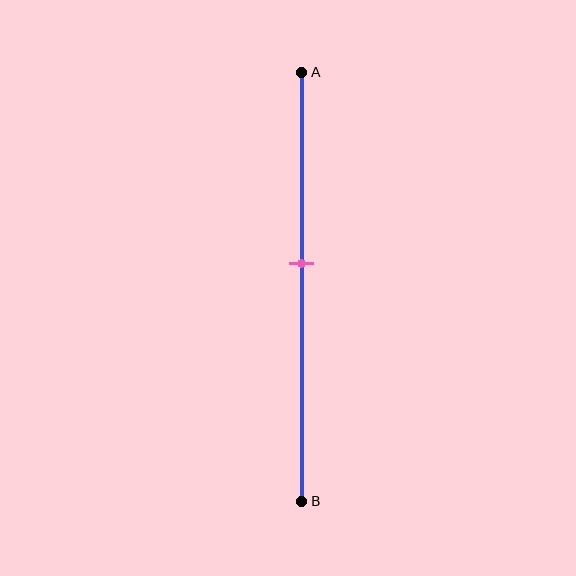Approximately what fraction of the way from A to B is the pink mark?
The pink mark is approximately 45% of the way from A to B.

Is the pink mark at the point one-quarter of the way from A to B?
No, the mark is at about 45% from A, not at the 25% one-quarter point.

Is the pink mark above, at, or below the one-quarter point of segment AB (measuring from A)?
The pink mark is below the one-quarter point of segment AB.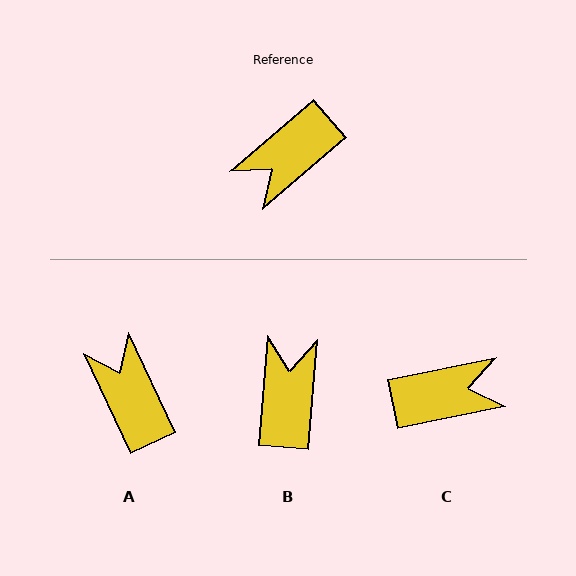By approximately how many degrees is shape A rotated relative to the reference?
Approximately 106 degrees clockwise.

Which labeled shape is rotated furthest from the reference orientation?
C, about 151 degrees away.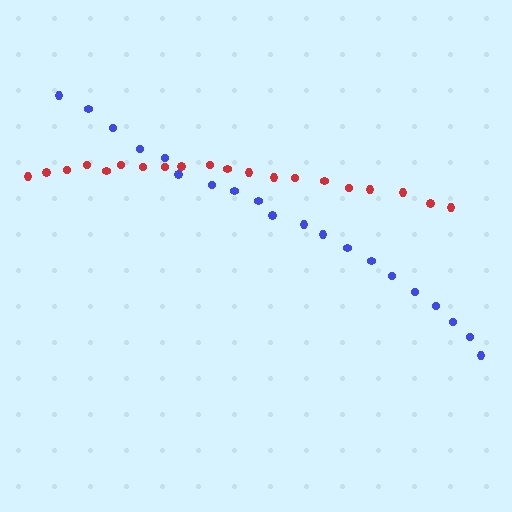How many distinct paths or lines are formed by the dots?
There are 2 distinct paths.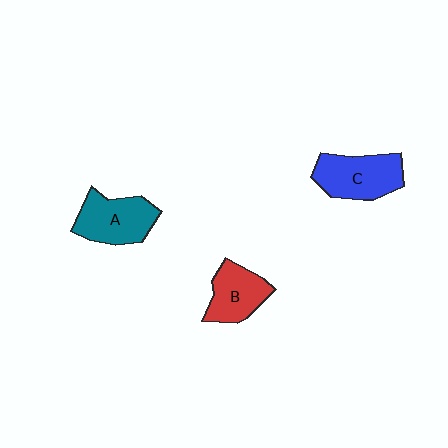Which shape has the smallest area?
Shape B (red).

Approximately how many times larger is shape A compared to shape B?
Approximately 1.2 times.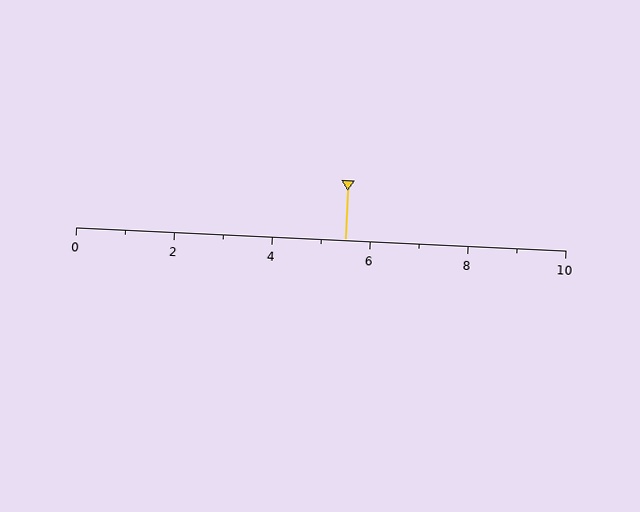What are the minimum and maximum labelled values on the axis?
The axis runs from 0 to 10.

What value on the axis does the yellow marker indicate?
The marker indicates approximately 5.5.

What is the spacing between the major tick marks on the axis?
The major ticks are spaced 2 apart.